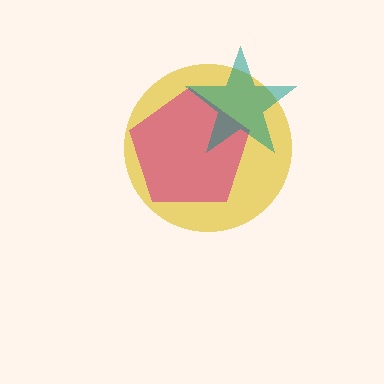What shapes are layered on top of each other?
The layered shapes are: a yellow circle, a magenta pentagon, a teal star.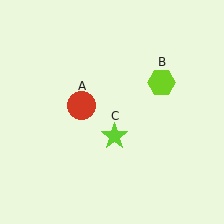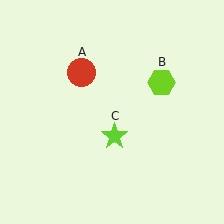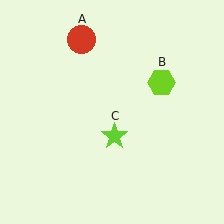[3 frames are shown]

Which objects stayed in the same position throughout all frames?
Lime hexagon (object B) and lime star (object C) remained stationary.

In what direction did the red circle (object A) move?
The red circle (object A) moved up.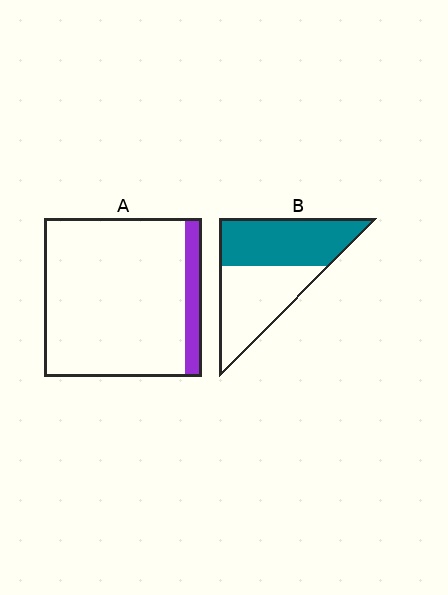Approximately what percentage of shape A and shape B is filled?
A is approximately 10% and B is approximately 50%.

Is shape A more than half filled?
No.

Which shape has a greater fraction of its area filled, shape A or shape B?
Shape B.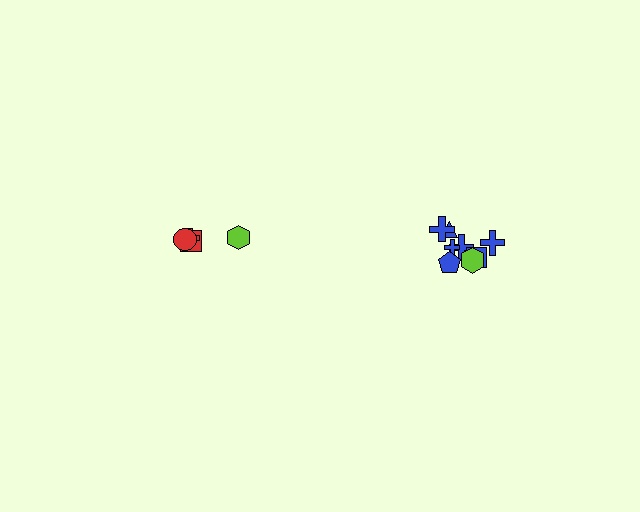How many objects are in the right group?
There are 8 objects.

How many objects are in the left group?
There are 4 objects.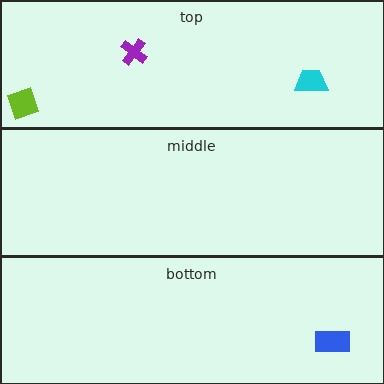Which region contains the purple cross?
The top region.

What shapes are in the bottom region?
The blue rectangle.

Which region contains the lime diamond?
The top region.